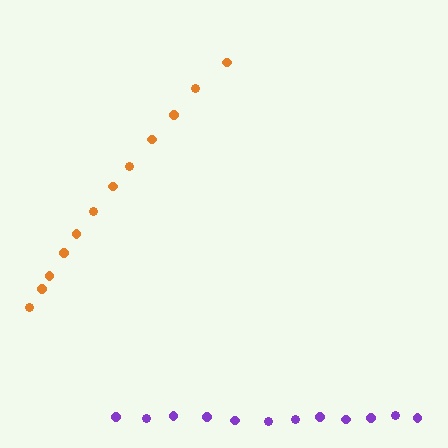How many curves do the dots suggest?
There are 2 distinct paths.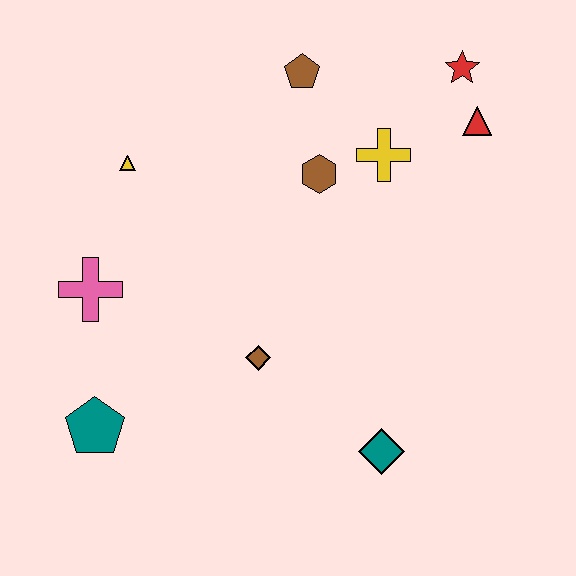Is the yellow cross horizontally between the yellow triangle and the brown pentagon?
No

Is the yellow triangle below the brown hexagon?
No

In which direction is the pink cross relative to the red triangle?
The pink cross is to the left of the red triangle.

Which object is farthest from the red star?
The teal pentagon is farthest from the red star.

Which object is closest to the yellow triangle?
The pink cross is closest to the yellow triangle.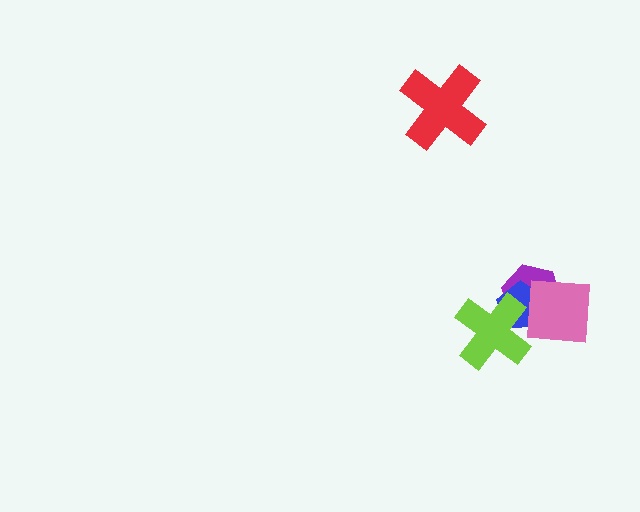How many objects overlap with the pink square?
3 objects overlap with the pink square.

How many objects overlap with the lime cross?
3 objects overlap with the lime cross.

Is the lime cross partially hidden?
No, no other shape covers it.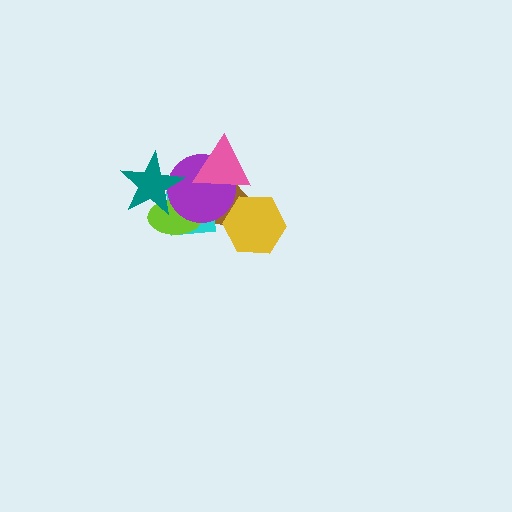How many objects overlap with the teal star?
3 objects overlap with the teal star.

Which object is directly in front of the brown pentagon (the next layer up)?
The cyan square is directly in front of the brown pentagon.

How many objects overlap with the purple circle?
5 objects overlap with the purple circle.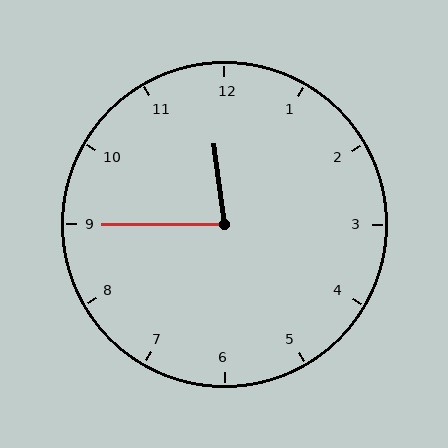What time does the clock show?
11:45.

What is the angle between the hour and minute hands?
Approximately 82 degrees.